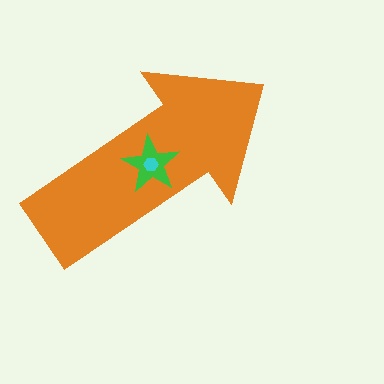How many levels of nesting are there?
3.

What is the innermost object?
The cyan hexagon.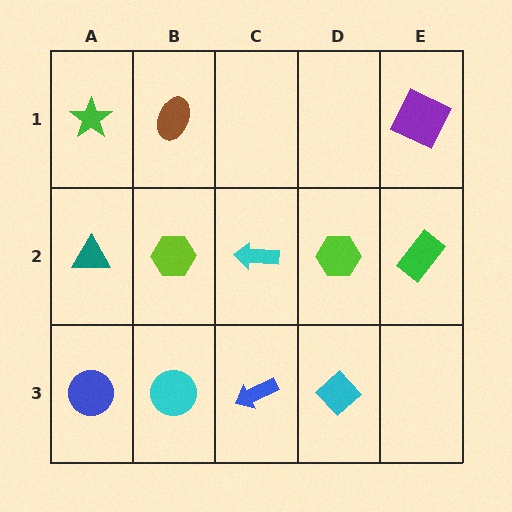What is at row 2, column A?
A teal triangle.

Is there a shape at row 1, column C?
No, that cell is empty.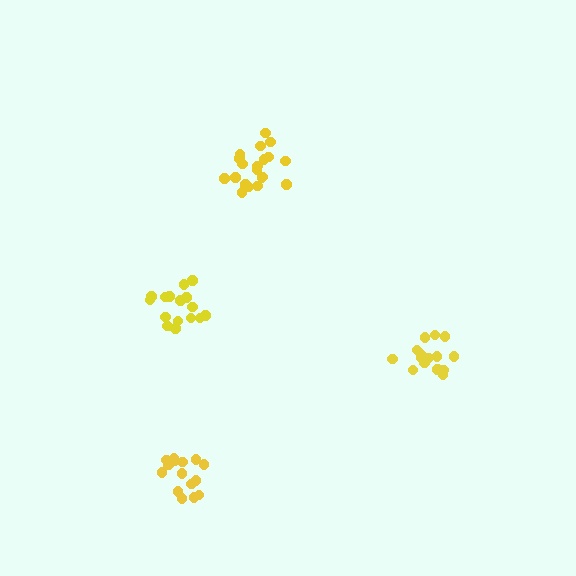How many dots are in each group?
Group 1: 15 dots, Group 2: 17 dots, Group 3: 16 dots, Group 4: 20 dots (68 total).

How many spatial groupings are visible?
There are 4 spatial groupings.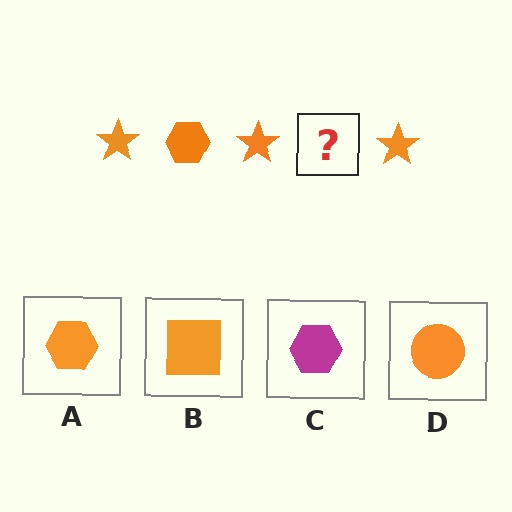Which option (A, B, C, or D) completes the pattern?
A.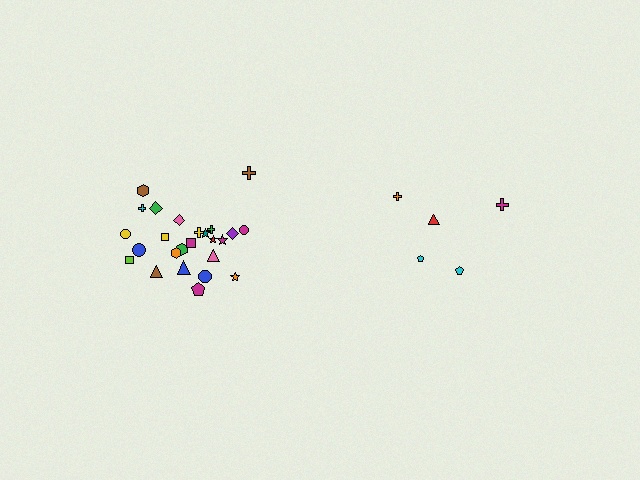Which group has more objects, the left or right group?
The left group.